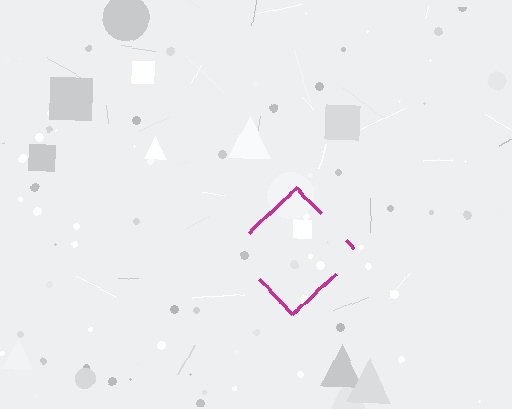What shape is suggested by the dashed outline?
The dashed outline suggests a diamond.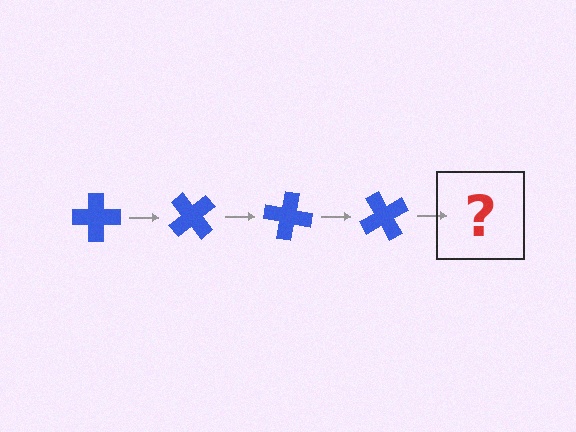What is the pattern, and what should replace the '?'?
The pattern is that the cross rotates 50 degrees each step. The '?' should be a blue cross rotated 200 degrees.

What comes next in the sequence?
The next element should be a blue cross rotated 200 degrees.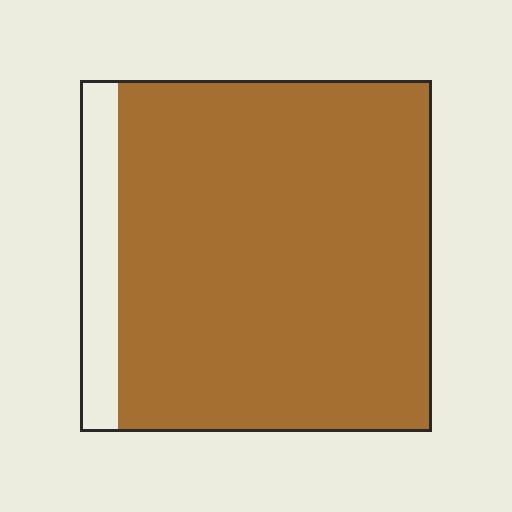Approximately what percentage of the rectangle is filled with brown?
Approximately 90%.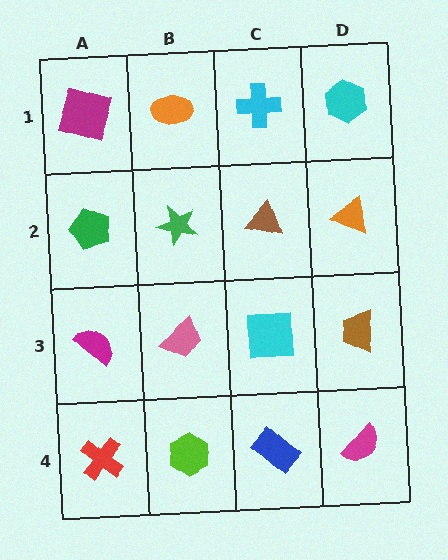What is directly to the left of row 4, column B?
A red cross.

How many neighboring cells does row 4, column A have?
2.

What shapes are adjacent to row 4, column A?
A magenta semicircle (row 3, column A), a lime hexagon (row 4, column B).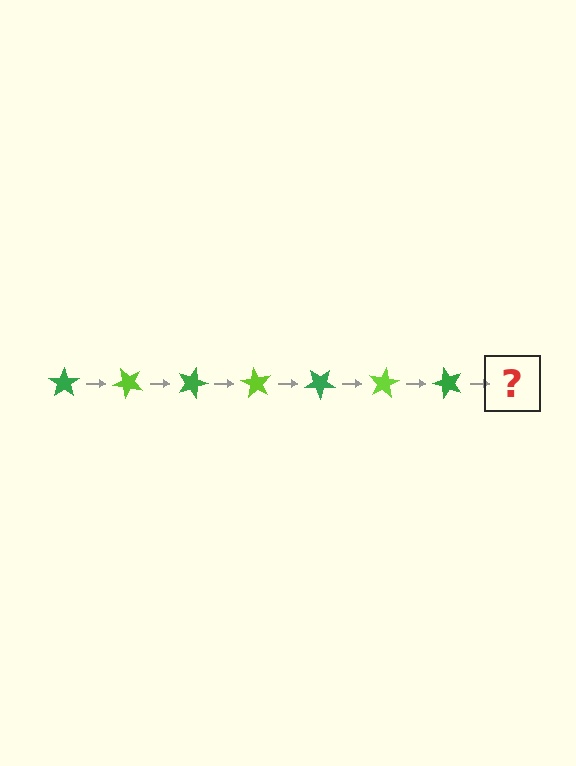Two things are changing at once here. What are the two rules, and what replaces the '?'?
The two rules are that it rotates 45 degrees each step and the color cycles through green and lime. The '?' should be a lime star, rotated 315 degrees from the start.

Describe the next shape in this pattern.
It should be a lime star, rotated 315 degrees from the start.